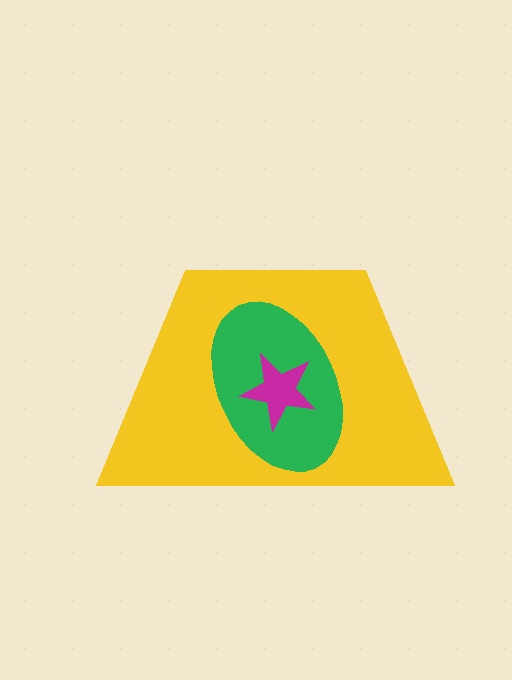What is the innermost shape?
The magenta star.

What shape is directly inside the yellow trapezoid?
The green ellipse.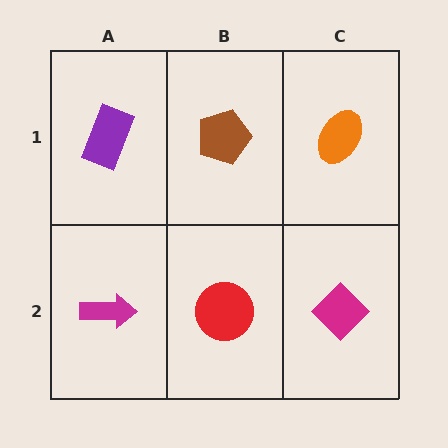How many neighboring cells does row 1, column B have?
3.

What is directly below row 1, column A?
A magenta arrow.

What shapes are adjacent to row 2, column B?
A brown pentagon (row 1, column B), a magenta arrow (row 2, column A), a magenta diamond (row 2, column C).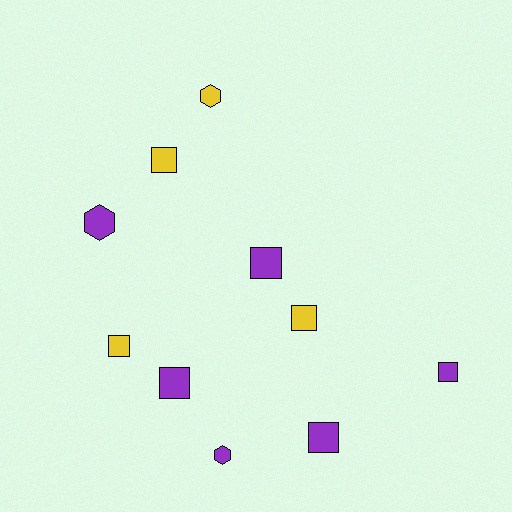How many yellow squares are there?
There are 3 yellow squares.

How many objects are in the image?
There are 10 objects.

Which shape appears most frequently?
Square, with 7 objects.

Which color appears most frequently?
Purple, with 6 objects.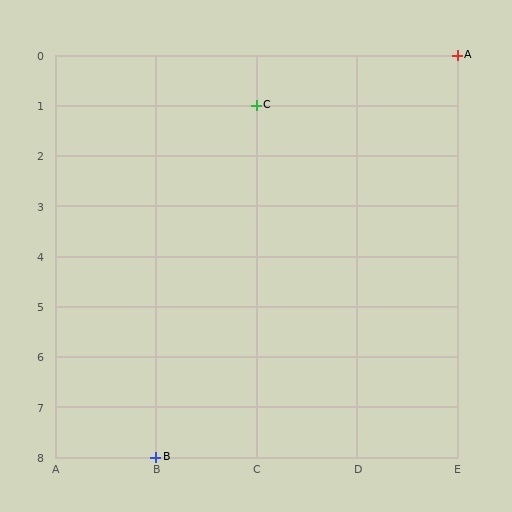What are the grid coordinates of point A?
Point A is at grid coordinates (E, 0).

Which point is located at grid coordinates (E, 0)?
Point A is at (E, 0).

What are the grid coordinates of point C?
Point C is at grid coordinates (C, 1).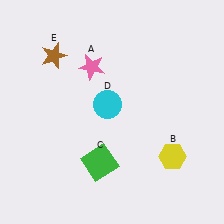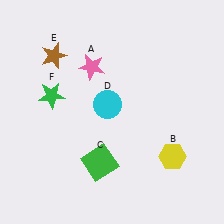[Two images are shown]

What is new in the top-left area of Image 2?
A green star (F) was added in the top-left area of Image 2.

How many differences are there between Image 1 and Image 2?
There is 1 difference between the two images.